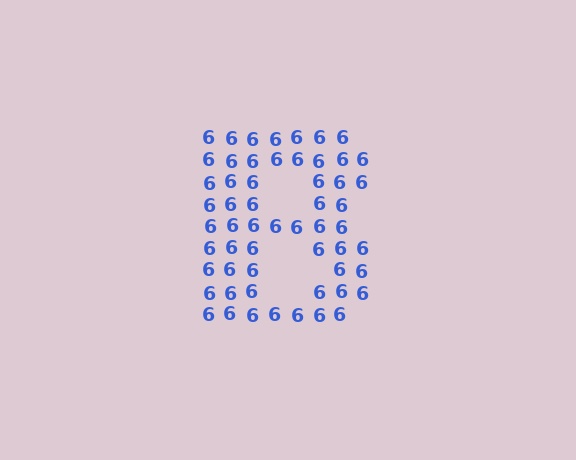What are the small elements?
The small elements are digit 6's.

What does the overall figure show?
The overall figure shows the letter B.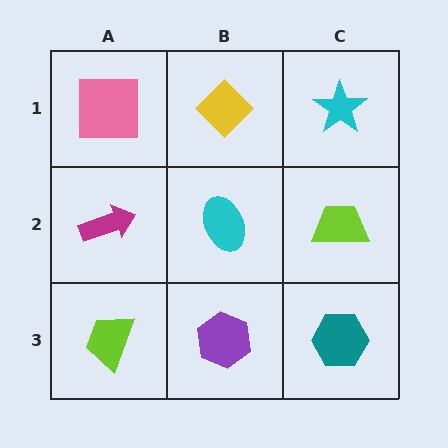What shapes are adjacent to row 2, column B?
A yellow diamond (row 1, column B), a purple hexagon (row 3, column B), a magenta arrow (row 2, column A), a lime trapezoid (row 2, column C).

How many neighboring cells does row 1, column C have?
2.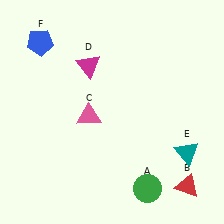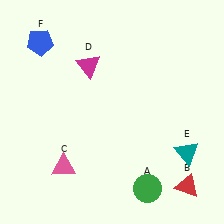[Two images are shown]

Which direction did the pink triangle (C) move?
The pink triangle (C) moved down.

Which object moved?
The pink triangle (C) moved down.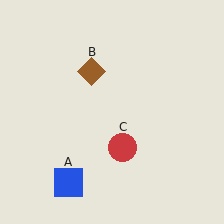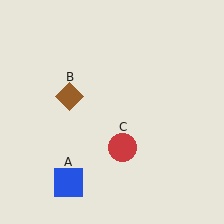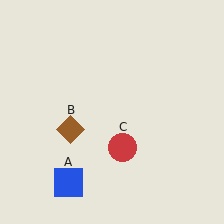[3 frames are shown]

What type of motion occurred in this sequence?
The brown diamond (object B) rotated counterclockwise around the center of the scene.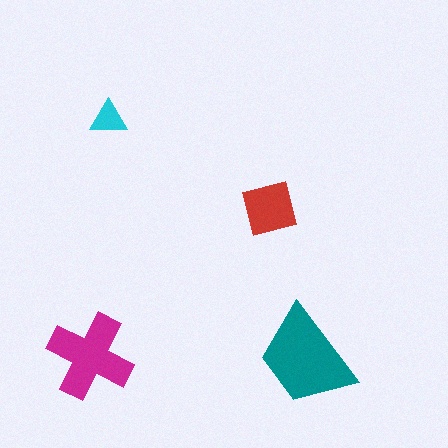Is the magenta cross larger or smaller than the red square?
Larger.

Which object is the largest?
The teal trapezoid.